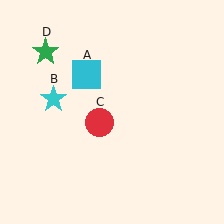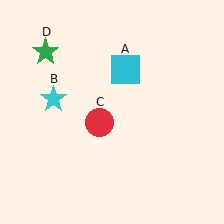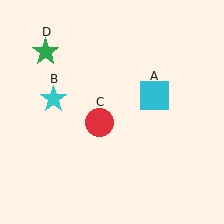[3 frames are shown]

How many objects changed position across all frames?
1 object changed position: cyan square (object A).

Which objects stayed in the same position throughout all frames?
Cyan star (object B) and red circle (object C) and green star (object D) remained stationary.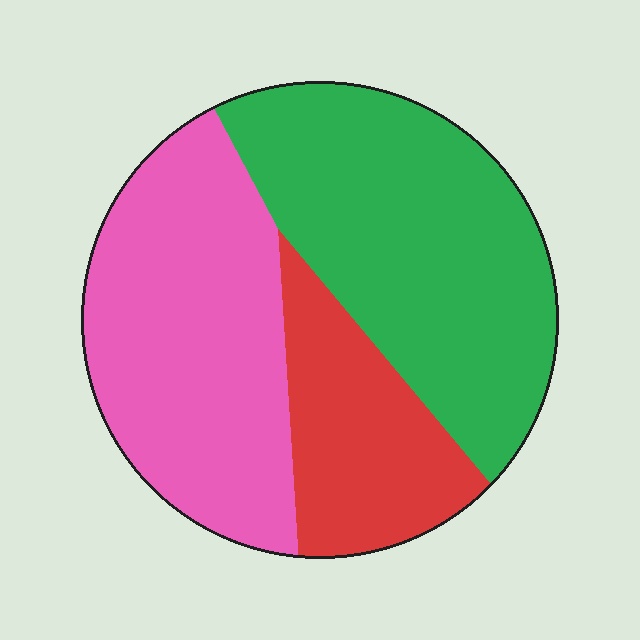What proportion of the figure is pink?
Pink takes up about three eighths (3/8) of the figure.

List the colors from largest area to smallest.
From largest to smallest: green, pink, red.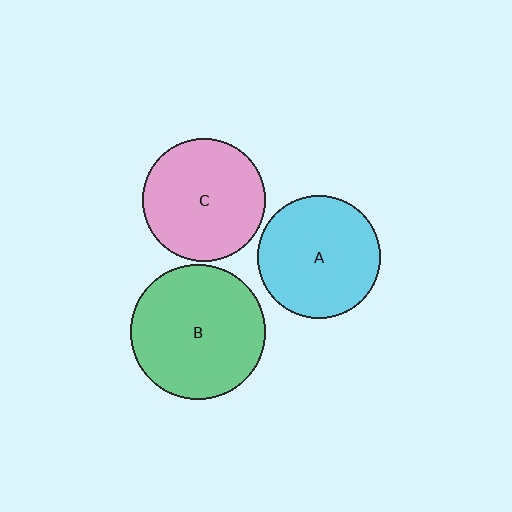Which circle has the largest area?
Circle B (green).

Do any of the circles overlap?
No, none of the circles overlap.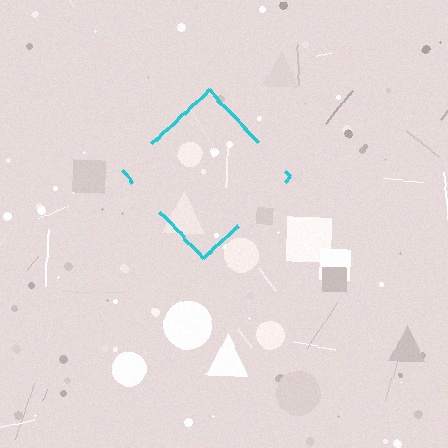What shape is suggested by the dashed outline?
The dashed outline suggests a diamond.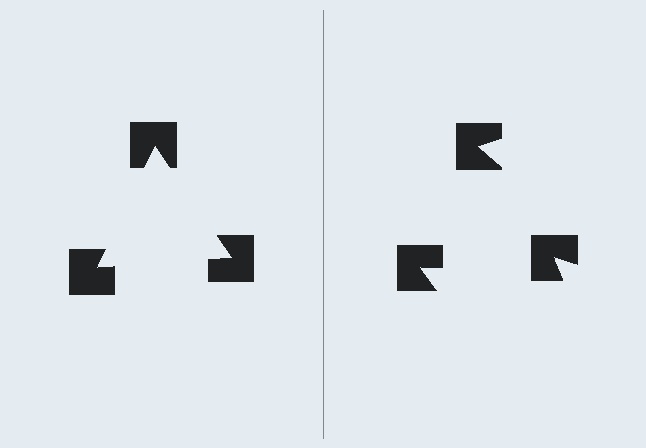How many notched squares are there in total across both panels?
6 — 3 on each side.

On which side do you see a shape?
An illusory triangle appears on the left side. On the right side the wedge cuts are rotated, so no coherent shape forms.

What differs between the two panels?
The notched squares are positioned identically on both sides; only the wedge orientations differ. On the left they align to a triangle; on the right they are misaligned.